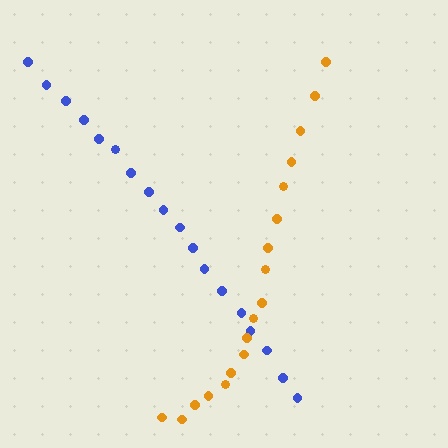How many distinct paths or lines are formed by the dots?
There are 2 distinct paths.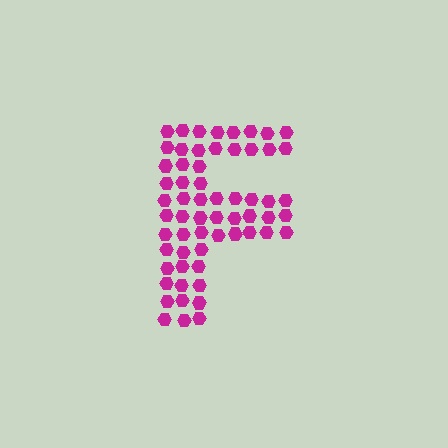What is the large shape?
The large shape is the letter F.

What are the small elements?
The small elements are hexagons.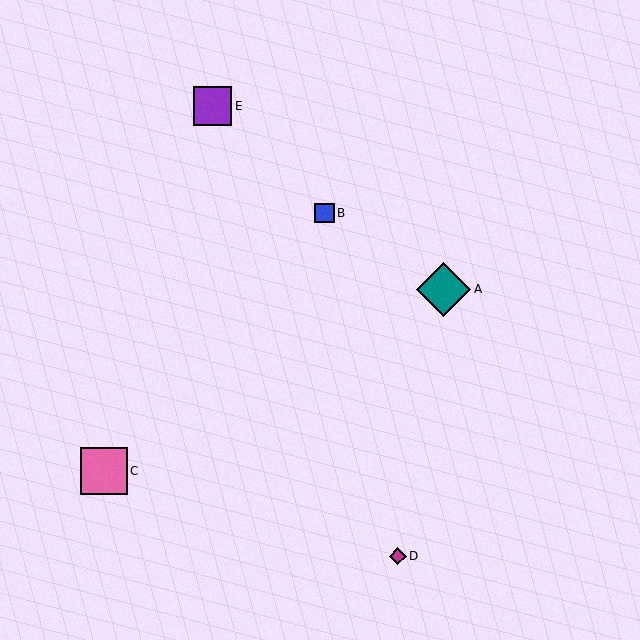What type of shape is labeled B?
Shape B is a blue square.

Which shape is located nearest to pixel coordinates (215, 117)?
The purple square (labeled E) at (212, 106) is nearest to that location.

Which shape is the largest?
The teal diamond (labeled A) is the largest.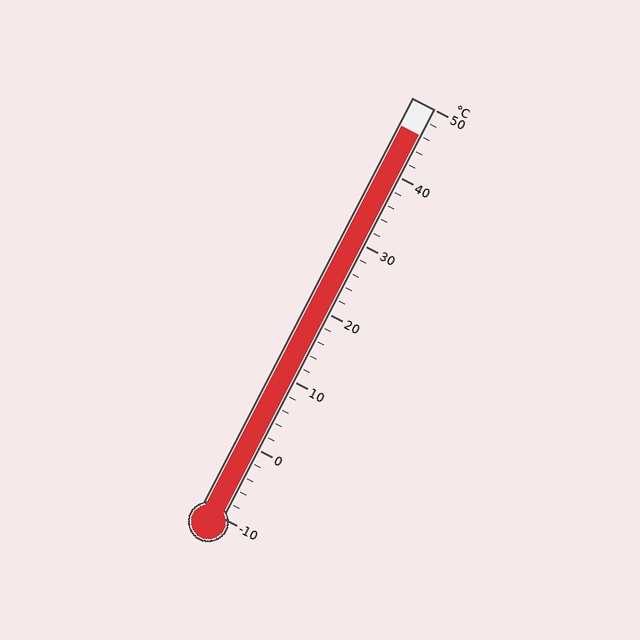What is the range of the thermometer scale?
The thermometer scale ranges from -10°C to 50°C.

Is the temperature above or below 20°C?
The temperature is above 20°C.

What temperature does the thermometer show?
The thermometer shows approximately 46°C.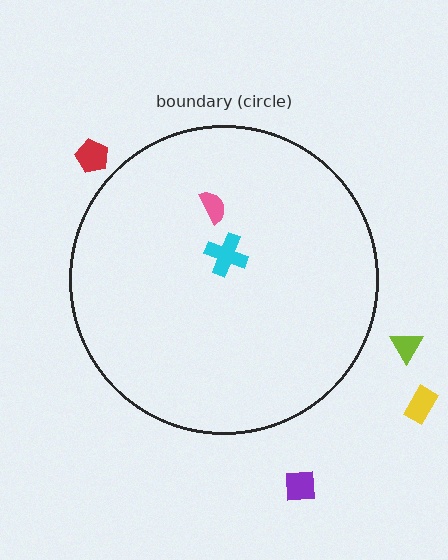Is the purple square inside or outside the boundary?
Outside.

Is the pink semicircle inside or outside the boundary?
Inside.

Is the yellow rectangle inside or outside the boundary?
Outside.